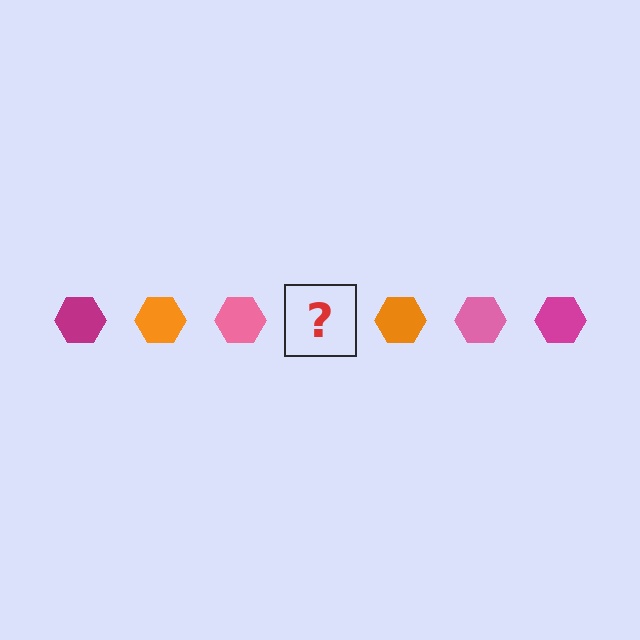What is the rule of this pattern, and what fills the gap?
The rule is that the pattern cycles through magenta, orange, pink hexagons. The gap should be filled with a magenta hexagon.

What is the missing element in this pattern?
The missing element is a magenta hexagon.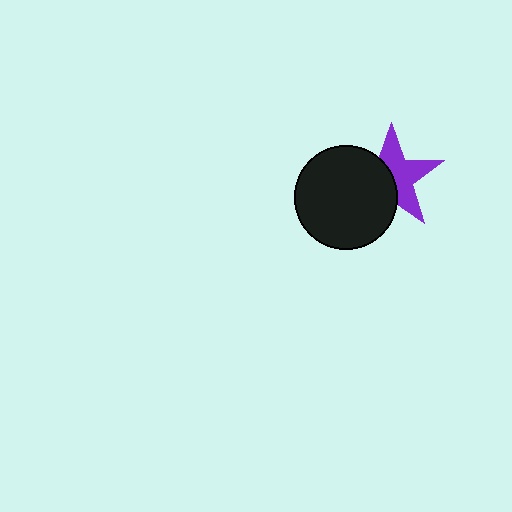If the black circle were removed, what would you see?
You would see the complete purple star.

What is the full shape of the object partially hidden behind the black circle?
The partially hidden object is a purple star.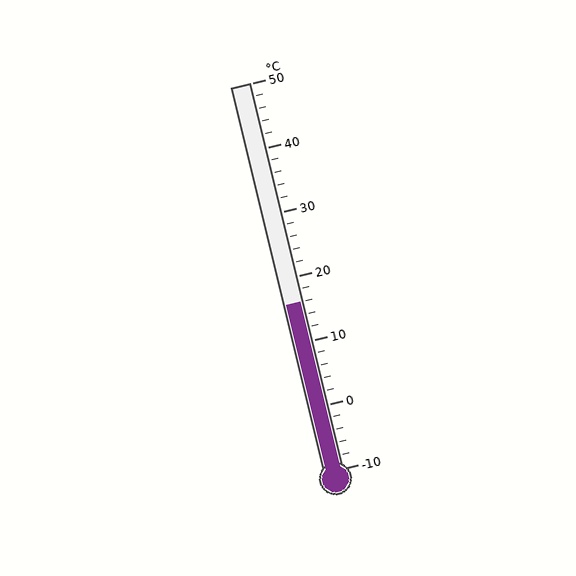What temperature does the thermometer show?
The thermometer shows approximately 16°C.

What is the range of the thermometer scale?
The thermometer scale ranges from -10°C to 50°C.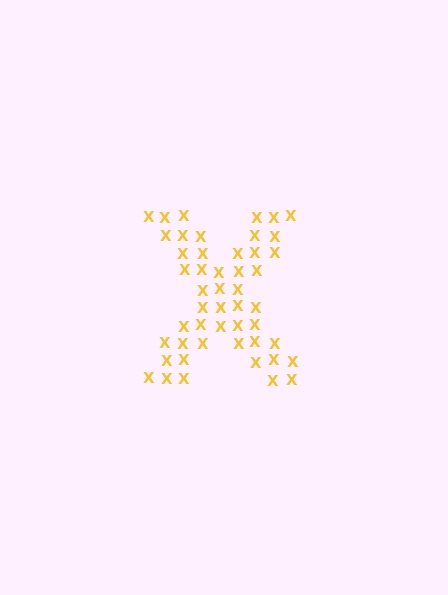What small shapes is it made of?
It is made of small letter X's.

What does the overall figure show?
The overall figure shows the letter X.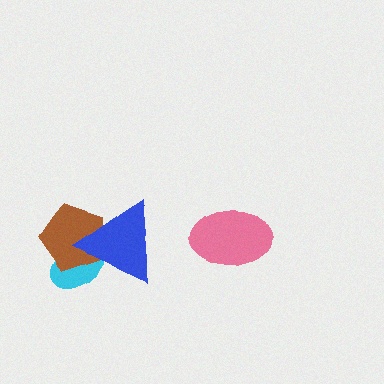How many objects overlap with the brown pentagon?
2 objects overlap with the brown pentagon.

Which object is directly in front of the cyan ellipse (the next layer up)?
The brown pentagon is directly in front of the cyan ellipse.